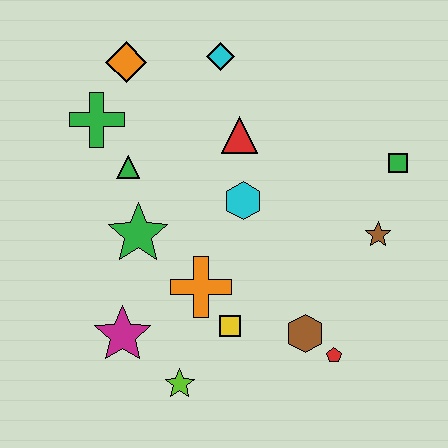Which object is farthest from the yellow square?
The orange diamond is farthest from the yellow square.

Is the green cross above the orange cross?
Yes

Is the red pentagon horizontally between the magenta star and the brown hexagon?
No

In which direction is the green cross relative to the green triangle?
The green cross is above the green triangle.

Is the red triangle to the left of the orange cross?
No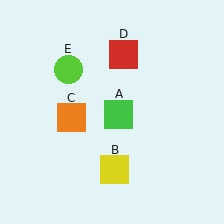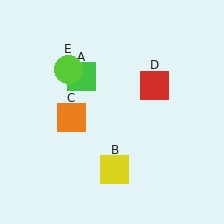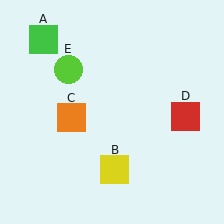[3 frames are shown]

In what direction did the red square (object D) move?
The red square (object D) moved down and to the right.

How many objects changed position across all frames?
2 objects changed position: green square (object A), red square (object D).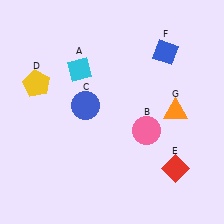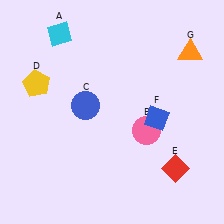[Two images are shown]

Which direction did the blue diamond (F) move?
The blue diamond (F) moved down.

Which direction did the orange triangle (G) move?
The orange triangle (G) moved up.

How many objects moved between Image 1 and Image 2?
3 objects moved between the two images.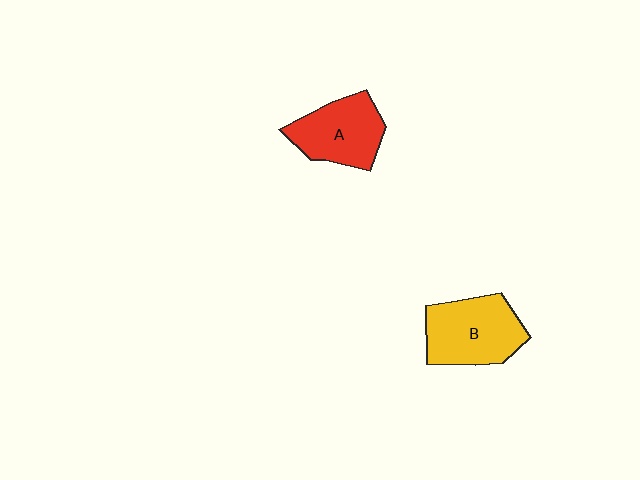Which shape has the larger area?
Shape B (yellow).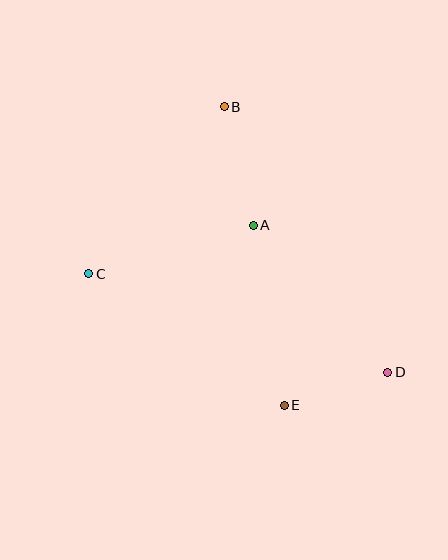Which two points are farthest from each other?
Points C and D are farthest from each other.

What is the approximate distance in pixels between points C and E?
The distance between C and E is approximately 236 pixels.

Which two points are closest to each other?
Points D and E are closest to each other.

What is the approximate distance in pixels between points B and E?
The distance between B and E is approximately 305 pixels.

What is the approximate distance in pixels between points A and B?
The distance between A and B is approximately 122 pixels.